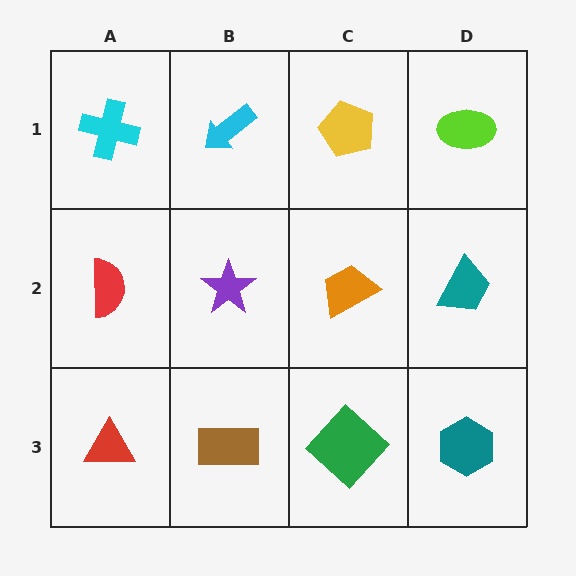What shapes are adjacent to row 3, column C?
An orange trapezoid (row 2, column C), a brown rectangle (row 3, column B), a teal hexagon (row 3, column D).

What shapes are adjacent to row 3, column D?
A teal trapezoid (row 2, column D), a green diamond (row 3, column C).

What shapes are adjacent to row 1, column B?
A purple star (row 2, column B), a cyan cross (row 1, column A), a yellow pentagon (row 1, column C).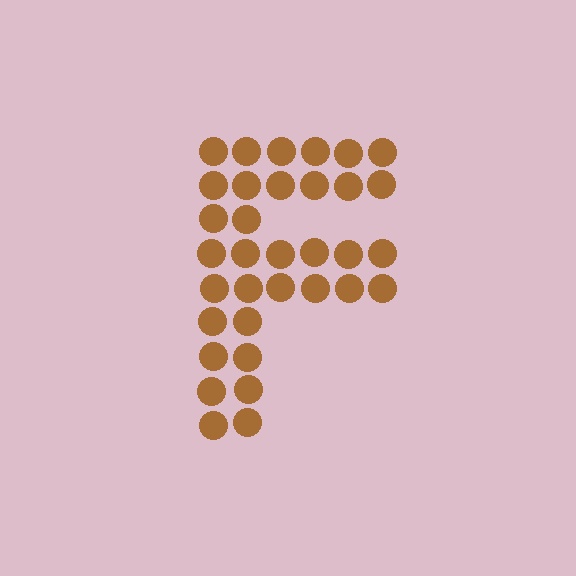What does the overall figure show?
The overall figure shows the letter F.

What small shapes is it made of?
It is made of small circles.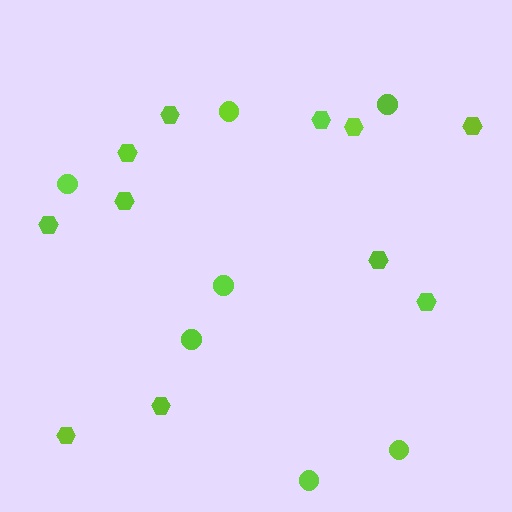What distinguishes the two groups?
There are 2 groups: one group of hexagons (11) and one group of circles (7).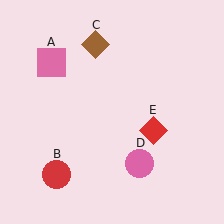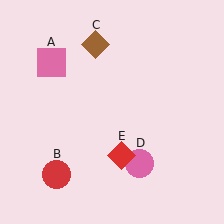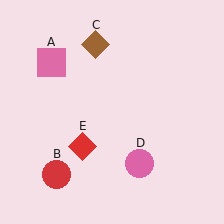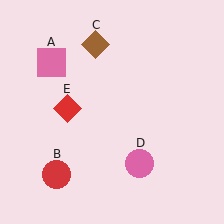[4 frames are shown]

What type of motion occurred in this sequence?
The red diamond (object E) rotated clockwise around the center of the scene.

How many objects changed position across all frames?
1 object changed position: red diamond (object E).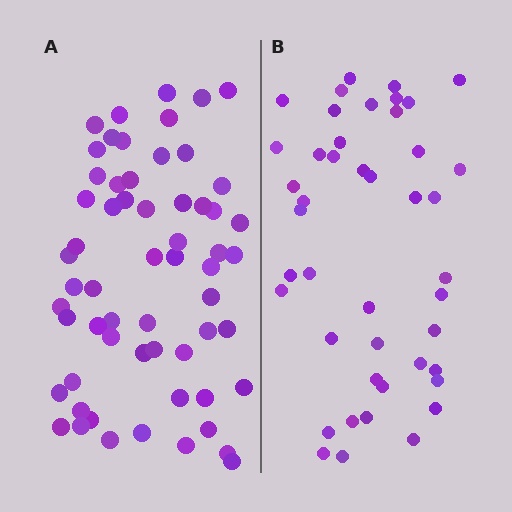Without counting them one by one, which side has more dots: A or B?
Region A (the left region) has more dots.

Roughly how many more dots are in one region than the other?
Region A has approximately 15 more dots than region B.